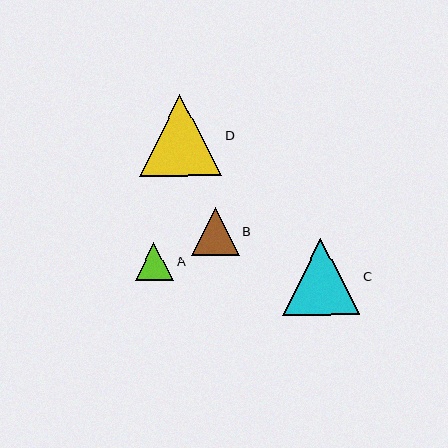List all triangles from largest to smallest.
From largest to smallest: D, C, B, A.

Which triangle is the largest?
Triangle D is the largest with a size of approximately 82 pixels.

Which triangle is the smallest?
Triangle A is the smallest with a size of approximately 38 pixels.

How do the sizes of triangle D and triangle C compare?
Triangle D and triangle C are approximately the same size.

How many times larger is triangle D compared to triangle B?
Triangle D is approximately 1.7 times the size of triangle B.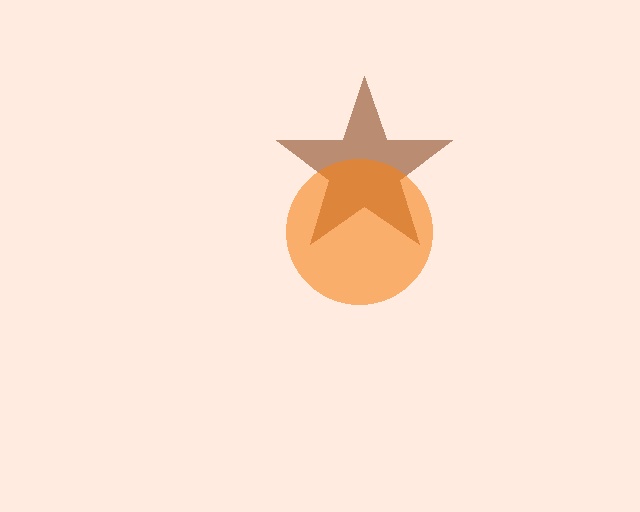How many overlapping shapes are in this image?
There are 2 overlapping shapes in the image.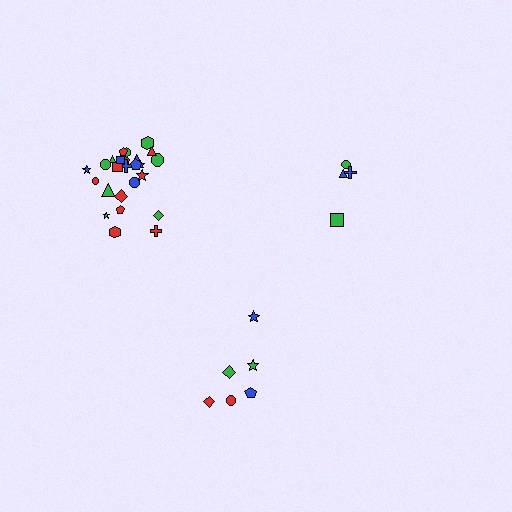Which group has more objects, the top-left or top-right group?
The top-left group.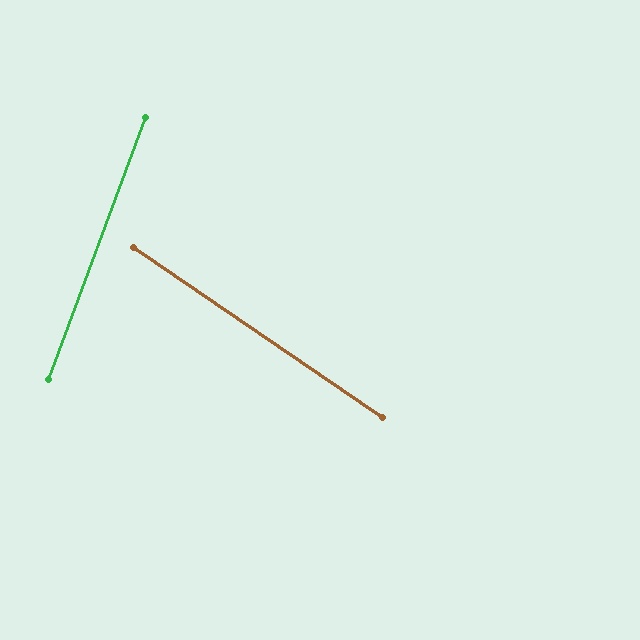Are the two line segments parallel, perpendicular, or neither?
Neither parallel nor perpendicular — they differ by about 76°.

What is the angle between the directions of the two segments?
Approximately 76 degrees.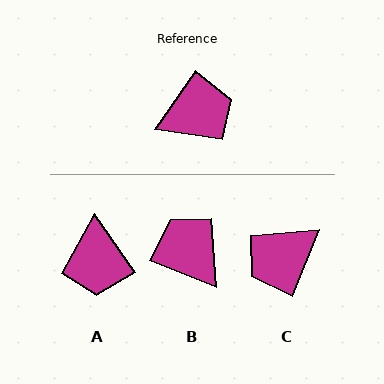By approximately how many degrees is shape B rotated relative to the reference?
Approximately 103 degrees counter-clockwise.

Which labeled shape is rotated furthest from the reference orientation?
C, about 166 degrees away.